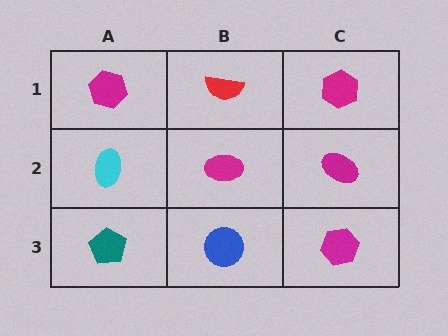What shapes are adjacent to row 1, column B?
A magenta ellipse (row 2, column B), a magenta hexagon (row 1, column A), a magenta hexagon (row 1, column C).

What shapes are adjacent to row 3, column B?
A magenta ellipse (row 2, column B), a teal pentagon (row 3, column A), a magenta hexagon (row 3, column C).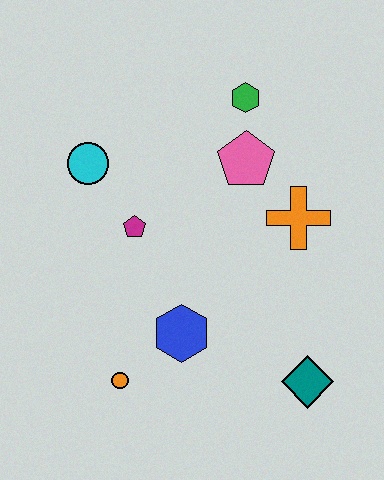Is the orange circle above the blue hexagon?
No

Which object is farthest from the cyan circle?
The teal diamond is farthest from the cyan circle.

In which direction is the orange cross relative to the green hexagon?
The orange cross is below the green hexagon.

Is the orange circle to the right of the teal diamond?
No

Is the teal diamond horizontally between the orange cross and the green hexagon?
No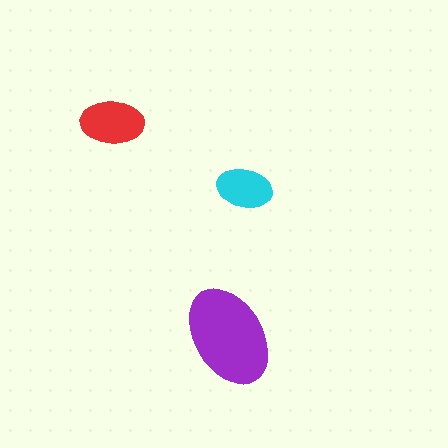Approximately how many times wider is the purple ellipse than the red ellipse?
About 1.5 times wider.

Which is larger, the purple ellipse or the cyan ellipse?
The purple one.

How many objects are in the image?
There are 3 objects in the image.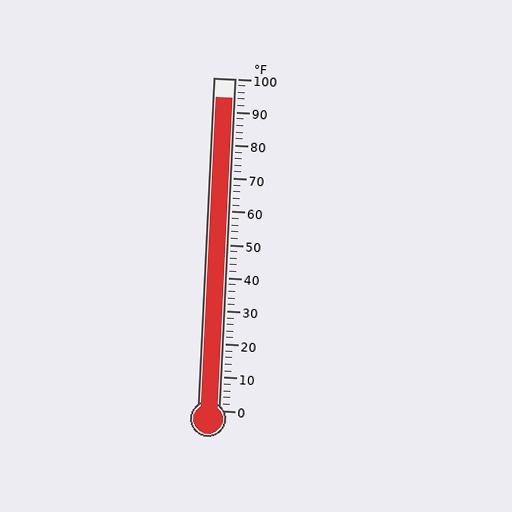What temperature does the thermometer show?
The thermometer shows approximately 94°F.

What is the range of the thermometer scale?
The thermometer scale ranges from 0°F to 100°F.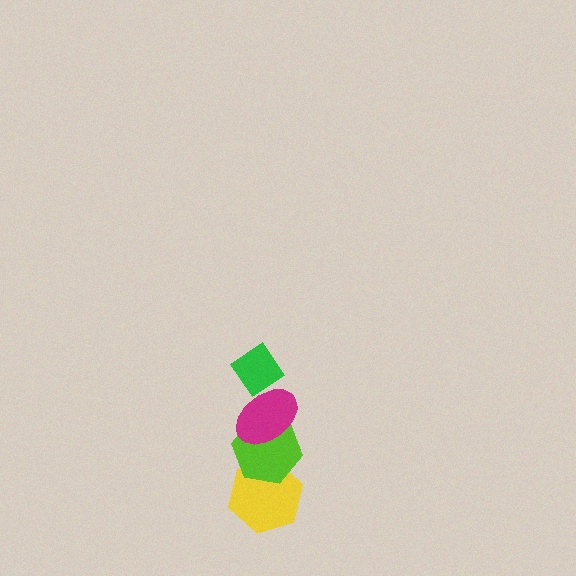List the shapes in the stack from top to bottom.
From top to bottom: the green diamond, the magenta ellipse, the lime hexagon, the yellow hexagon.